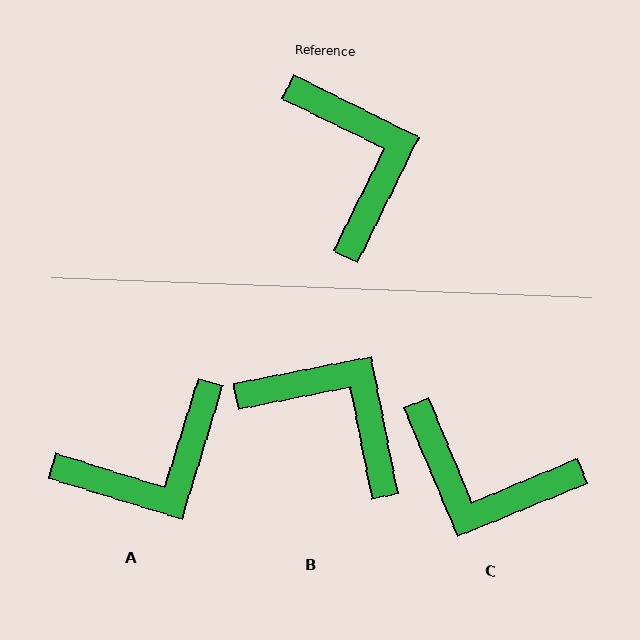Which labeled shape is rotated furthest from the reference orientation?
C, about 131 degrees away.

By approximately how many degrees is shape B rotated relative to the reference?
Approximately 38 degrees counter-clockwise.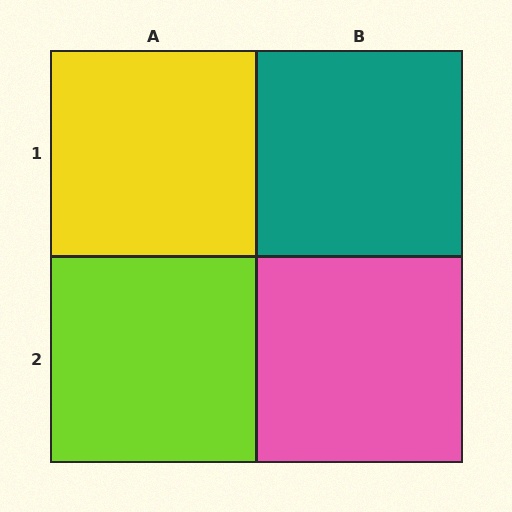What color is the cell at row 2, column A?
Lime.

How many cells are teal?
1 cell is teal.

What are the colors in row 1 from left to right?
Yellow, teal.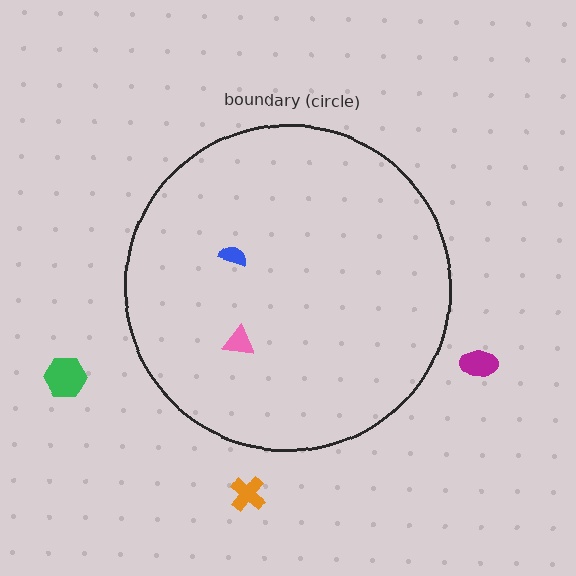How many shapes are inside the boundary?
2 inside, 3 outside.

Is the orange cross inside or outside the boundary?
Outside.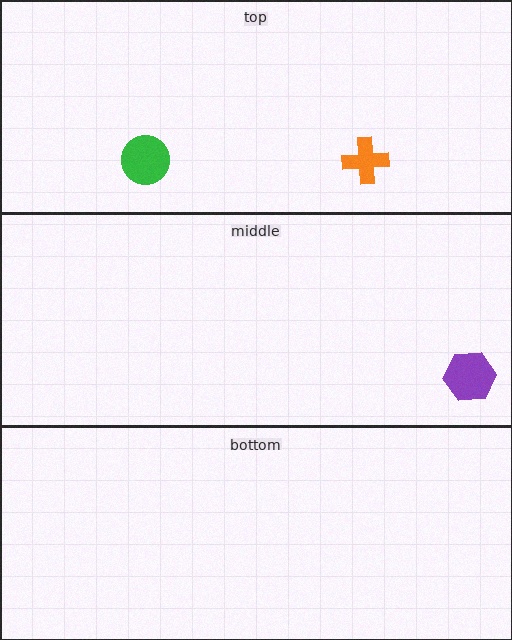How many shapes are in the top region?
2.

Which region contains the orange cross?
The top region.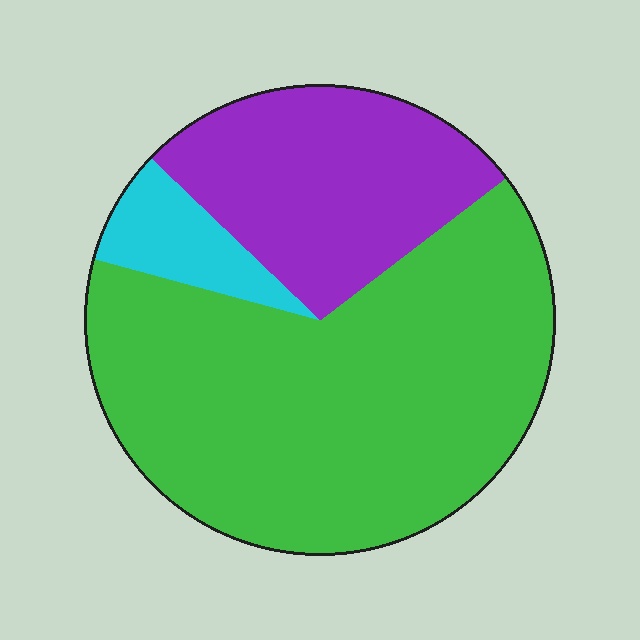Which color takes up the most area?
Green, at roughly 65%.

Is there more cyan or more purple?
Purple.